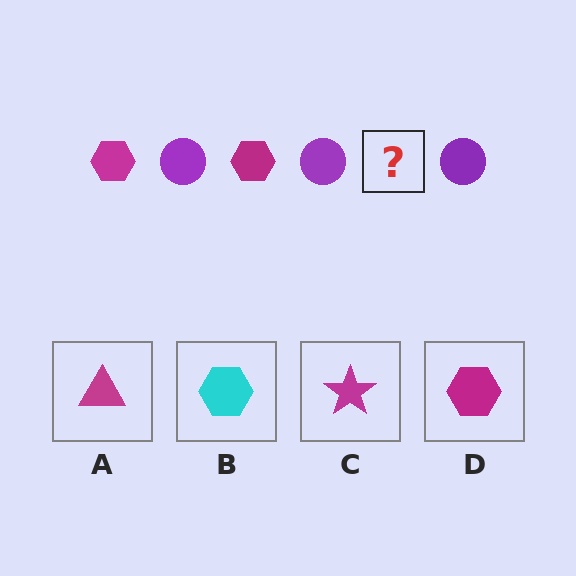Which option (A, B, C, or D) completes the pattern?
D.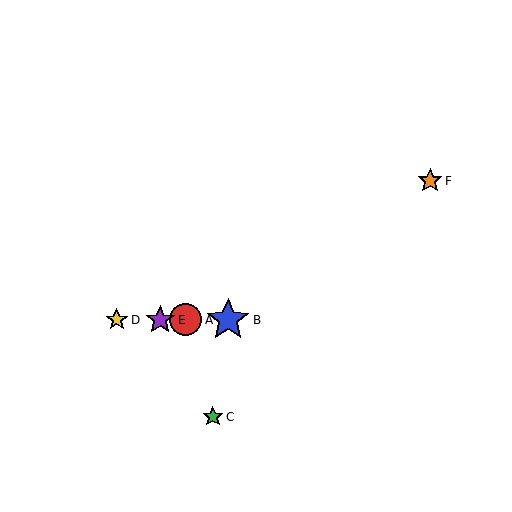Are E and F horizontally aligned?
No, E is at y≈320 and F is at y≈181.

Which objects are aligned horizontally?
Objects A, B, D, E are aligned horizontally.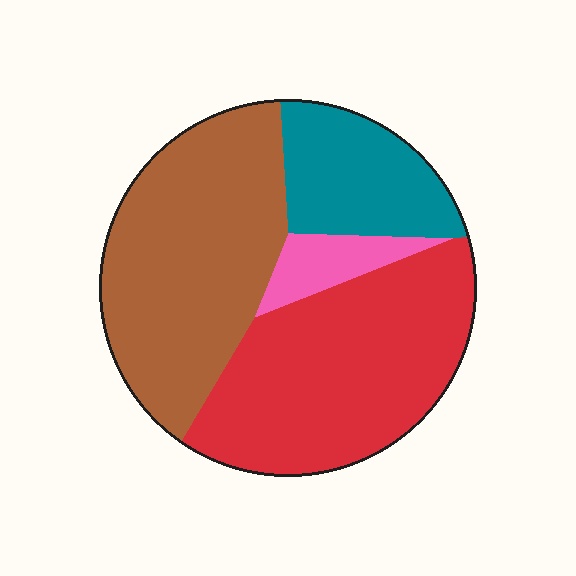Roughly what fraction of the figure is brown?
Brown covers 38% of the figure.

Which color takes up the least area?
Pink, at roughly 5%.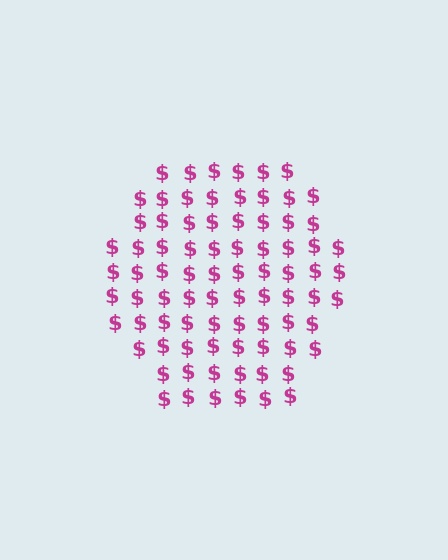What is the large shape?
The large shape is a hexagon.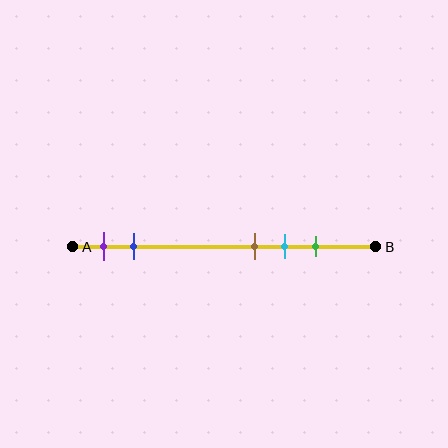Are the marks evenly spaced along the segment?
No, the marks are not evenly spaced.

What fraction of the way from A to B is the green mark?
The green mark is approximately 80% (0.8) of the way from A to B.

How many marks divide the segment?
There are 5 marks dividing the segment.